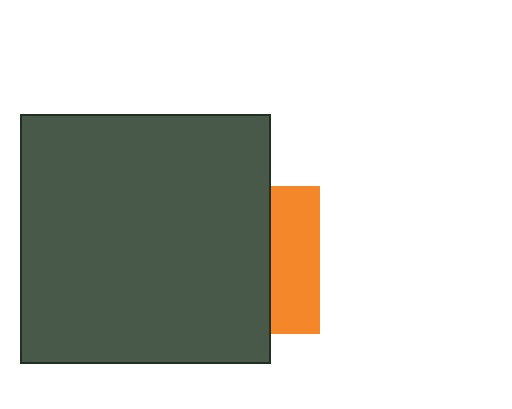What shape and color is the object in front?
The object in front is a dark gray square.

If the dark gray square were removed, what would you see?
You would see the complete orange square.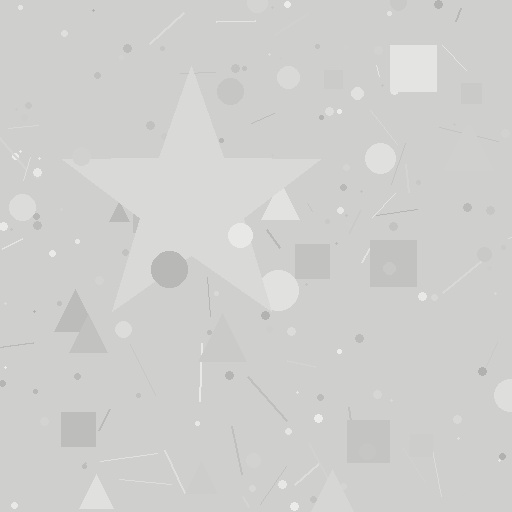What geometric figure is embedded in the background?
A star is embedded in the background.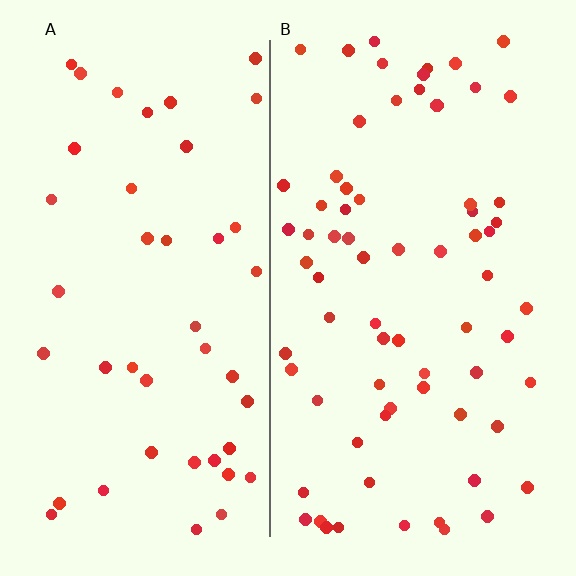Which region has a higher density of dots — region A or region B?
B (the right).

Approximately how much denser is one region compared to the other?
Approximately 1.6× — region B over region A.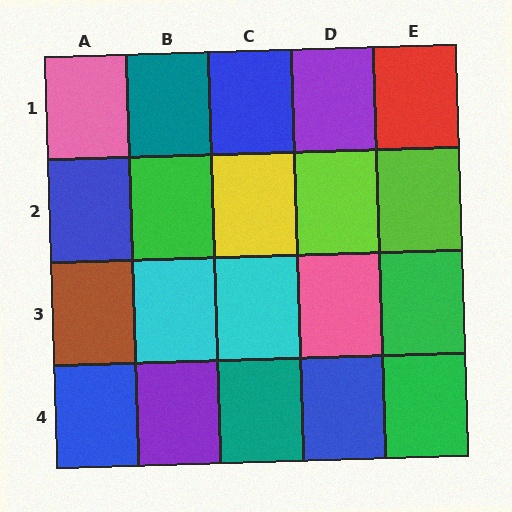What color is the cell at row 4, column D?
Blue.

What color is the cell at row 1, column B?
Teal.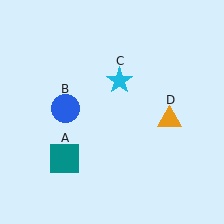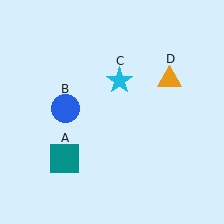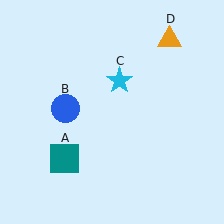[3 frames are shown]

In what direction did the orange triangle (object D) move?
The orange triangle (object D) moved up.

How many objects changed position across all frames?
1 object changed position: orange triangle (object D).